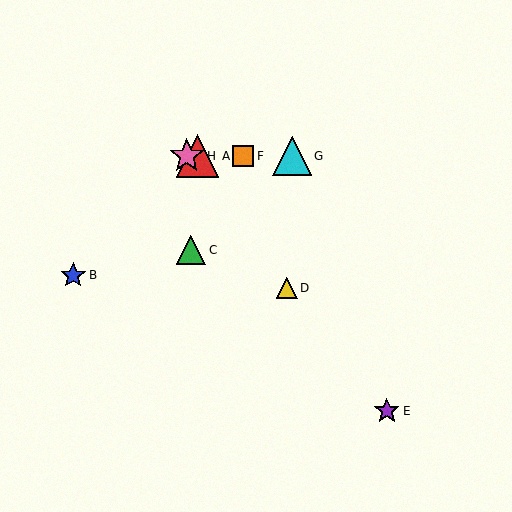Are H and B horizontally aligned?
No, H is at y≈156 and B is at y≈275.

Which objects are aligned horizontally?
Objects A, F, G, H are aligned horizontally.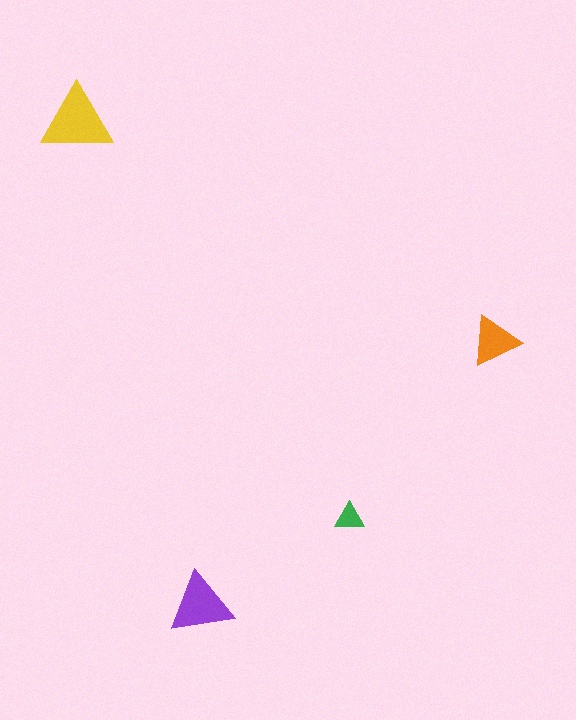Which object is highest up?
The yellow triangle is topmost.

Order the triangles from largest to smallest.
the yellow one, the purple one, the orange one, the green one.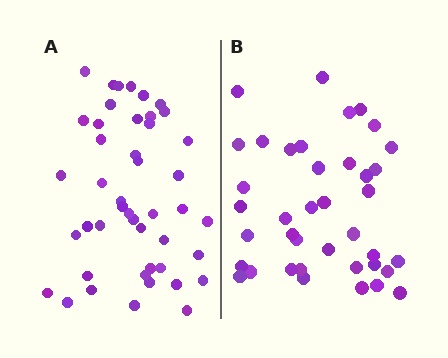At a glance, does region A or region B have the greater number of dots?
Region A (the left region) has more dots.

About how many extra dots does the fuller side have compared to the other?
Region A has about 6 more dots than region B.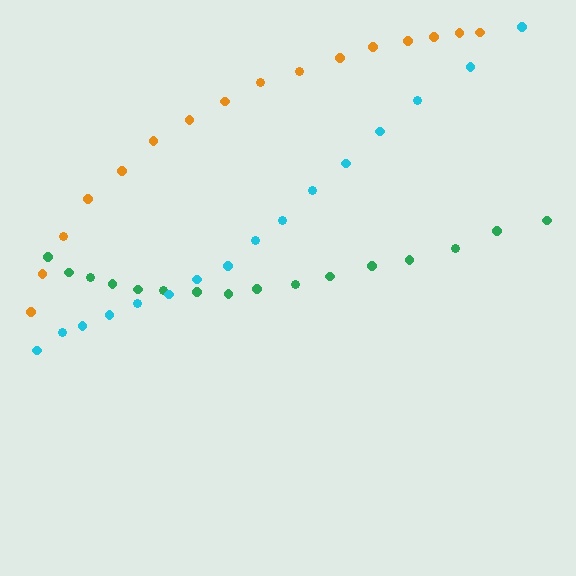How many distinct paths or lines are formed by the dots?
There are 3 distinct paths.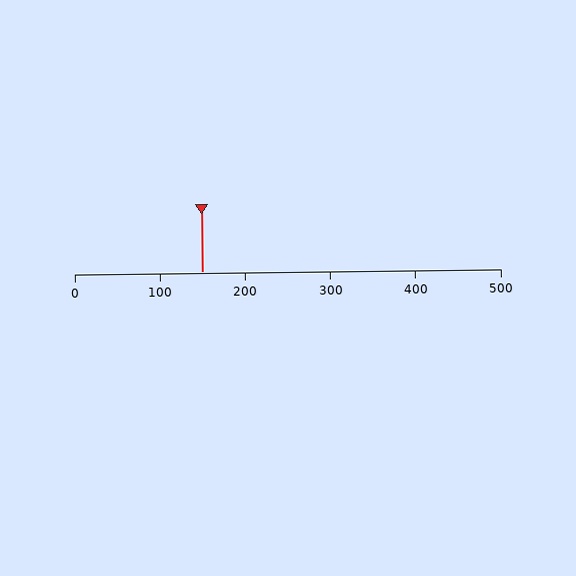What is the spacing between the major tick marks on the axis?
The major ticks are spaced 100 apart.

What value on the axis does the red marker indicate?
The marker indicates approximately 150.